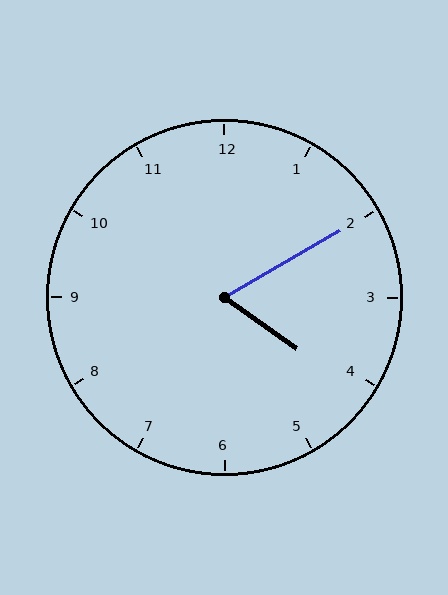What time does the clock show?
4:10.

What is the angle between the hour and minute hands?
Approximately 65 degrees.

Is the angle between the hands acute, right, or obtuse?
It is acute.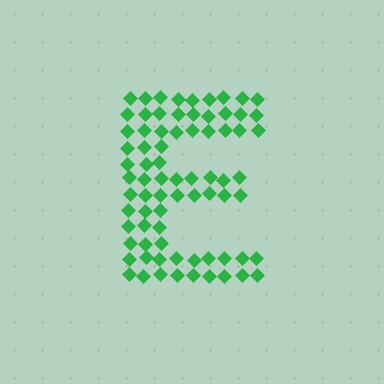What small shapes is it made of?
It is made of small diamonds.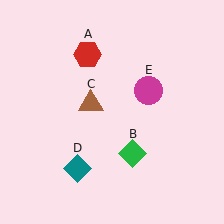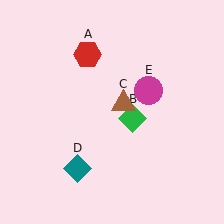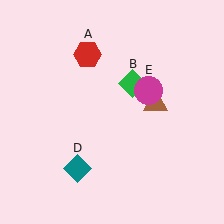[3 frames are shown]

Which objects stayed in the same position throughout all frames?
Red hexagon (object A) and teal diamond (object D) and magenta circle (object E) remained stationary.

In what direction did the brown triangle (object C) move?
The brown triangle (object C) moved right.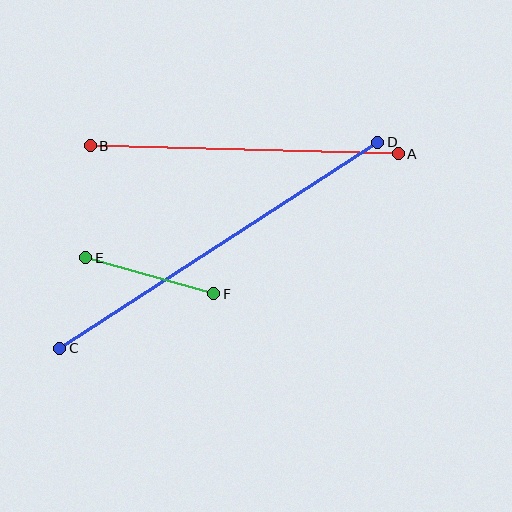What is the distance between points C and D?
The distance is approximately 379 pixels.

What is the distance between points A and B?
The distance is approximately 308 pixels.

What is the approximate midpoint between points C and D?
The midpoint is at approximately (219, 245) pixels.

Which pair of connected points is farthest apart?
Points C and D are farthest apart.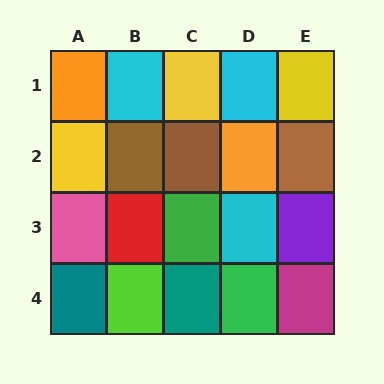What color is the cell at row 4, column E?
Magenta.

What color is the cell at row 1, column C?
Yellow.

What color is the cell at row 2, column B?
Brown.